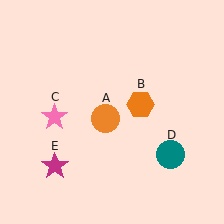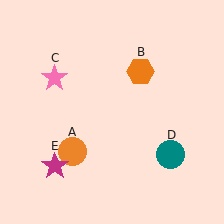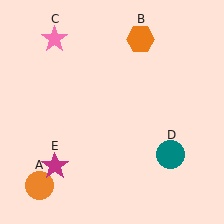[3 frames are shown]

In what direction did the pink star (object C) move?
The pink star (object C) moved up.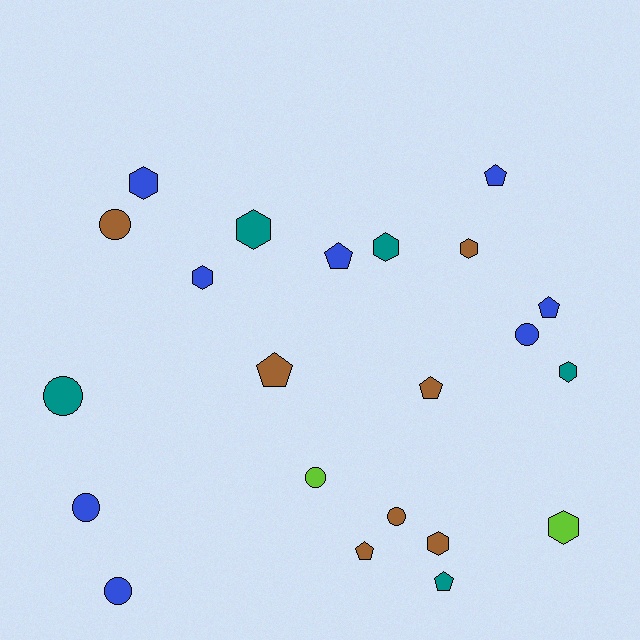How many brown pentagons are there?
There are 3 brown pentagons.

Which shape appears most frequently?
Hexagon, with 8 objects.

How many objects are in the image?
There are 22 objects.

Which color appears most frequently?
Blue, with 8 objects.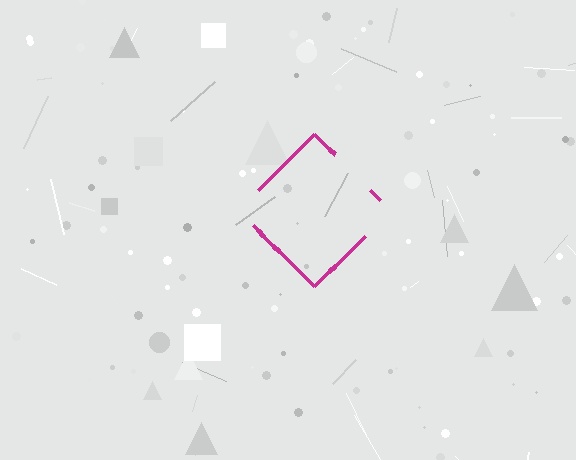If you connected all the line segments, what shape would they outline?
They would outline a diamond.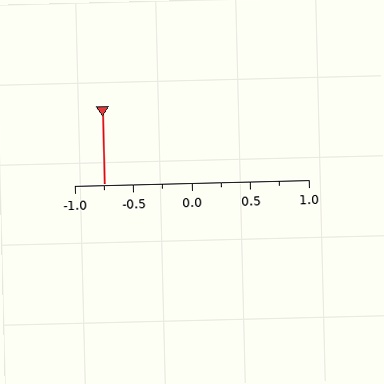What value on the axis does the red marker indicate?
The marker indicates approximately -0.75.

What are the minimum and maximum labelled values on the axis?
The axis runs from -1.0 to 1.0.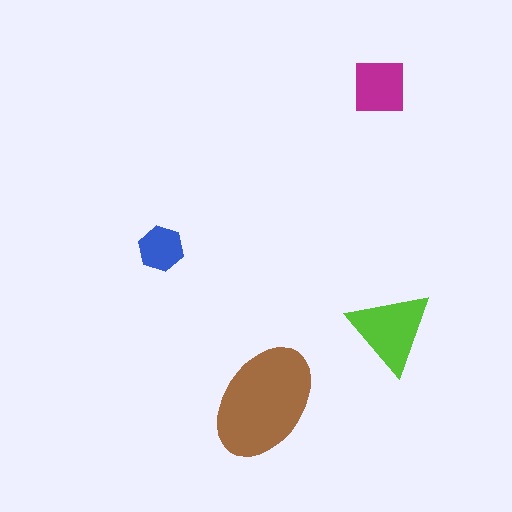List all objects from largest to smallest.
The brown ellipse, the lime triangle, the magenta square, the blue hexagon.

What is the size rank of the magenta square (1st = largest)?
3rd.